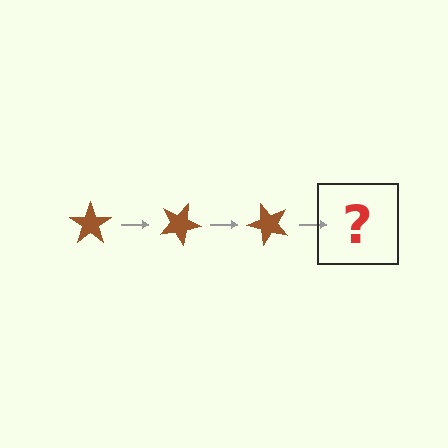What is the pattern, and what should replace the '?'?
The pattern is that the star rotates 25 degrees each step. The '?' should be a brown star rotated 75 degrees.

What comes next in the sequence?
The next element should be a brown star rotated 75 degrees.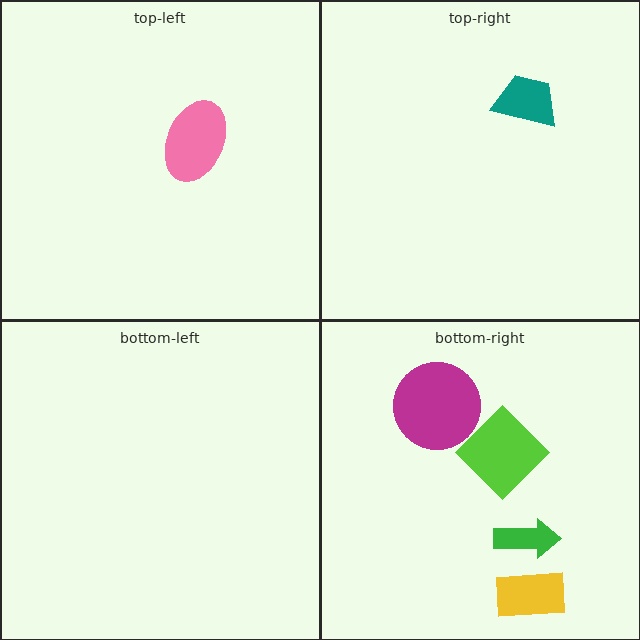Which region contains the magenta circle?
The bottom-right region.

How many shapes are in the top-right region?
1.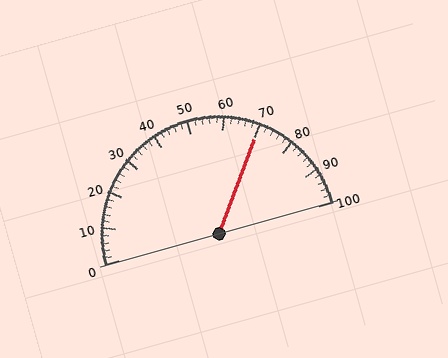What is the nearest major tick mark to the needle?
The nearest major tick mark is 70.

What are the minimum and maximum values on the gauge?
The gauge ranges from 0 to 100.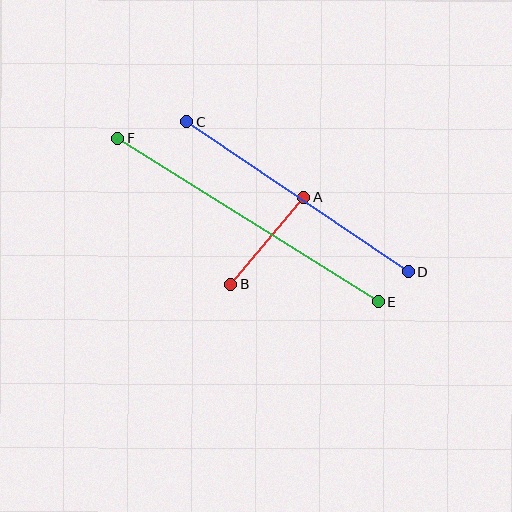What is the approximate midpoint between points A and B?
The midpoint is at approximately (267, 241) pixels.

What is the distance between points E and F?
The distance is approximately 308 pixels.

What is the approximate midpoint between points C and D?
The midpoint is at approximately (298, 197) pixels.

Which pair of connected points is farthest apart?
Points E and F are farthest apart.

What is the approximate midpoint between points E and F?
The midpoint is at approximately (248, 220) pixels.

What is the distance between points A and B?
The distance is approximately 113 pixels.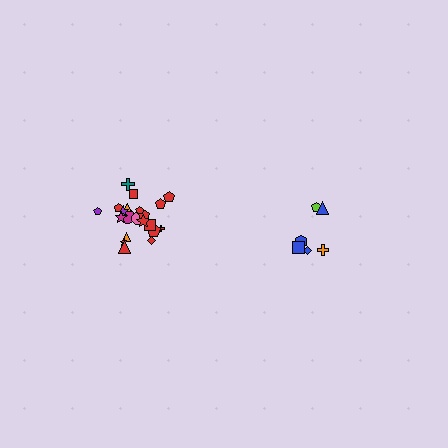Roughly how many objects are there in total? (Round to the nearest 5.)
Roughly 30 objects in total.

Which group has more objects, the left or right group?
The left group.